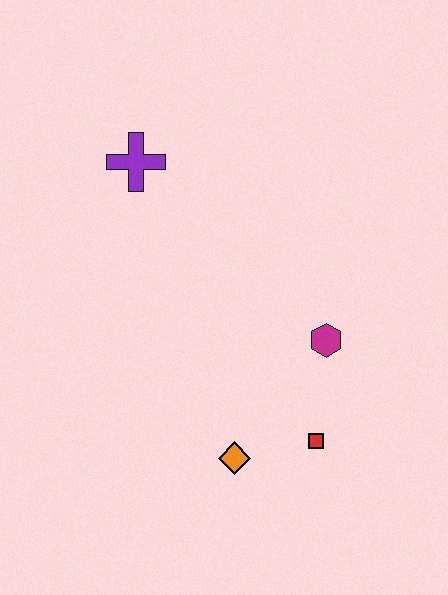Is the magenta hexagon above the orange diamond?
Yes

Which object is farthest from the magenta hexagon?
The purple cross is farthest from the magenta hexagon.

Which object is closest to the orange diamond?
The red square is closest to the orange diamond.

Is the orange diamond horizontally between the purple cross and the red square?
Yes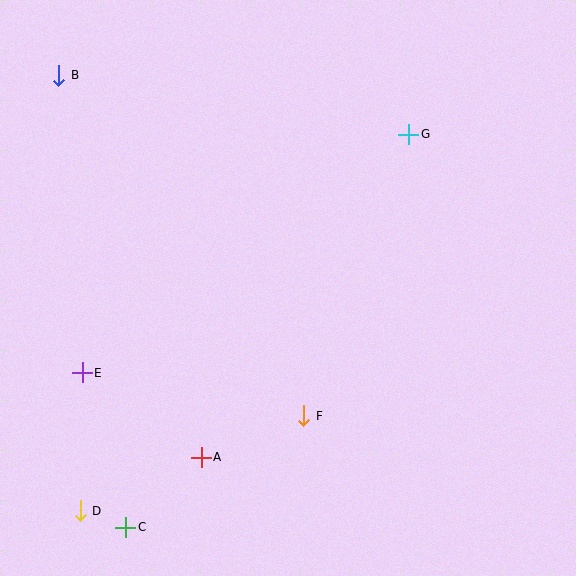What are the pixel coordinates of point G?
Point G is at (409, 134).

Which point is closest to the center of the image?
Point F at (304, 416) is closest to the center.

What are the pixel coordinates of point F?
Point F is at (304, 416).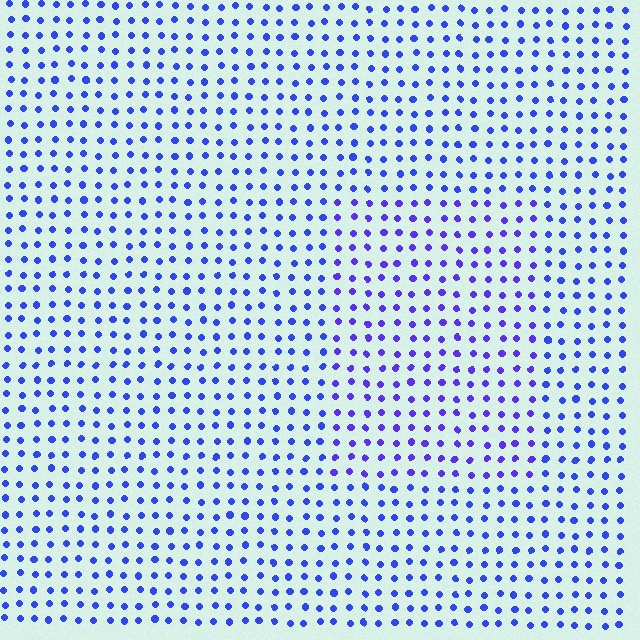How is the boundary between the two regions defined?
The boundary is defined purely by a slight shift in hue (about 22 degrees). Spacing, size, and orientation are identical on both sides.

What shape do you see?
I see a rectangle.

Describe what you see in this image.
The image is filled with small blue elements in a uniform arrangement. A rectangle-shaped region is visible where the elements are tinted to a slightly different hue, forming a subtle color boundary.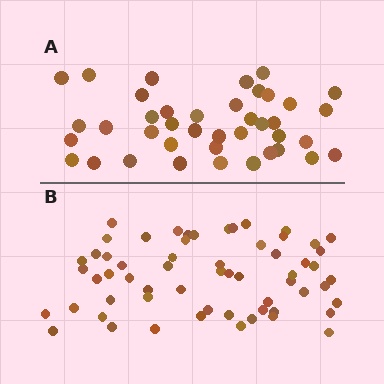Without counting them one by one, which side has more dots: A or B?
Region B (the bottom region) has more dots.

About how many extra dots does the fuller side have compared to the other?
Region B has approximately 20 more dots than region A.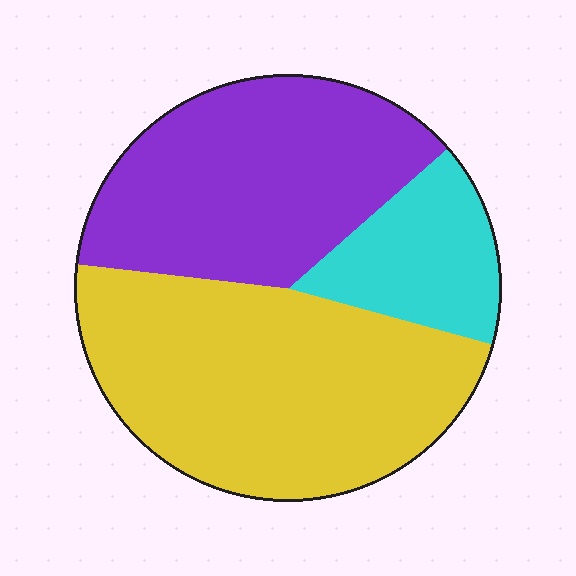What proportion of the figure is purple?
Purple covers around 35% of the figure.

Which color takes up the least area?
Cyan, at roughly 15%.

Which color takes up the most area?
Yellow, at roughly 45%.